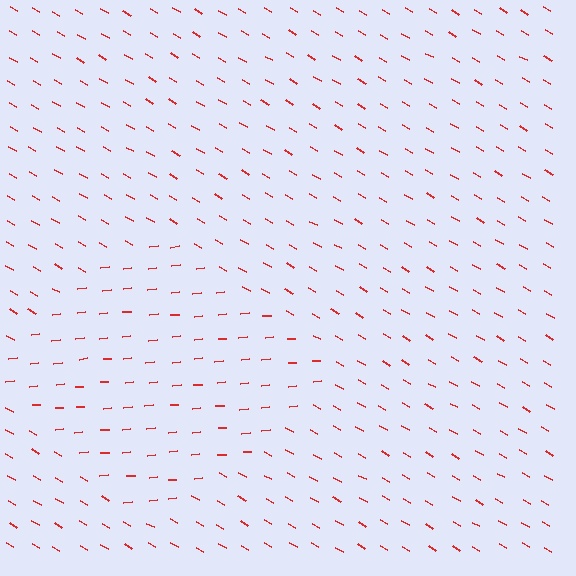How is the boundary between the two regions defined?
The boundary is defined purely by a change in line orientation (approximately 35 degrees difference). All lines are the same color and thickness.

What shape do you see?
I see a diamond.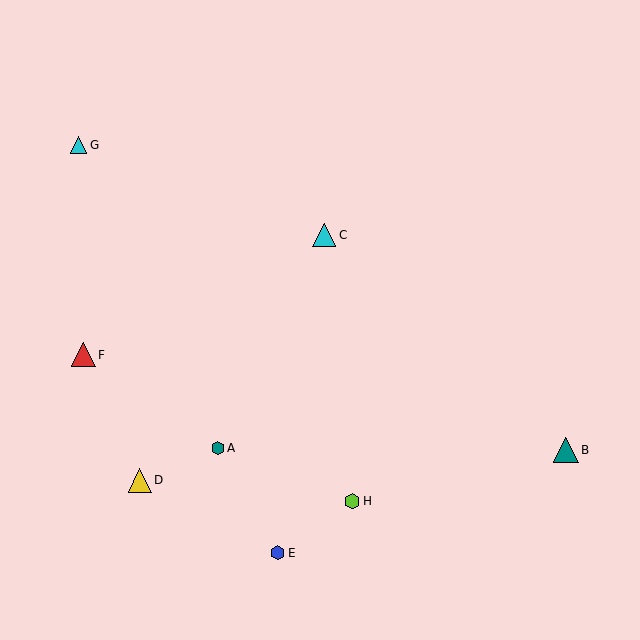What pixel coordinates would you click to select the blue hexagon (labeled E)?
Click at (278, 553) to select the blue hexagon E.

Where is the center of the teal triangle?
The center of the teal triangle is at (566, 450).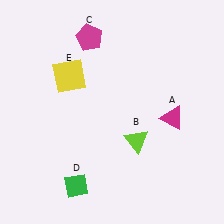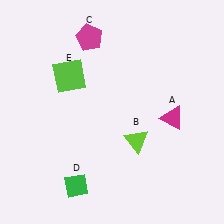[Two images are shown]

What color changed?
The square (E) changed from yellow in Image 1 to lime in Image 2.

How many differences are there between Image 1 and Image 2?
There is 1 difference between the two images.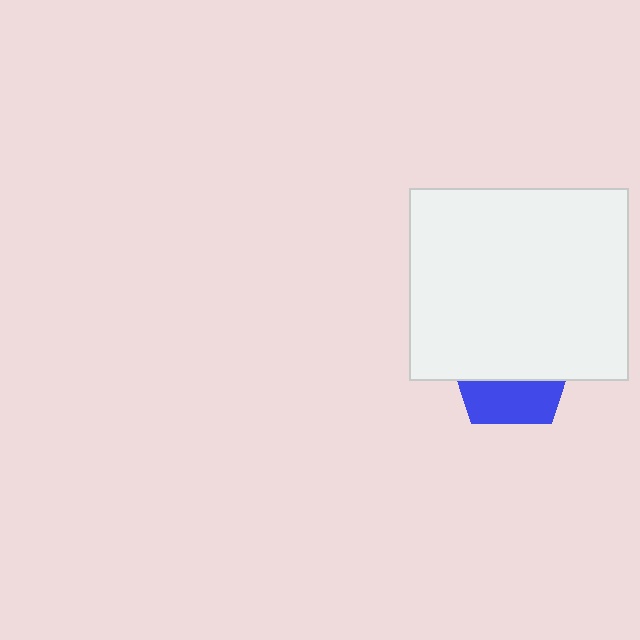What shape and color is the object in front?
The object in front is a white rectangle.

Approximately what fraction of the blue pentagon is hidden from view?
Roughly 64% of the blue pentagon is hidden behind the white rectangle.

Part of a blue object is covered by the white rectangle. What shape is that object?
It is a pentagon.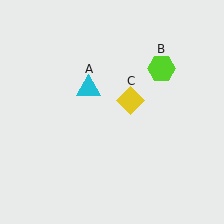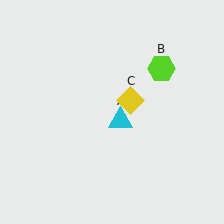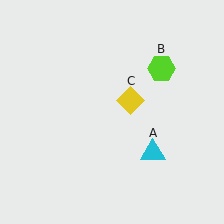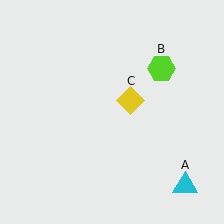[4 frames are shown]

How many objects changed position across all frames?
1 object changed position: cyan triangle (object A).